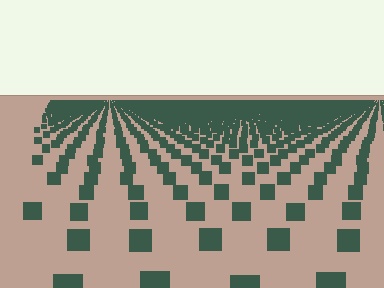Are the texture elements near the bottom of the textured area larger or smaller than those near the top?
Larger. Near the bottom, elements are closer to the viewer and appear at a bigger on-screen size.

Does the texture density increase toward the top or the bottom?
Density increases toward the top.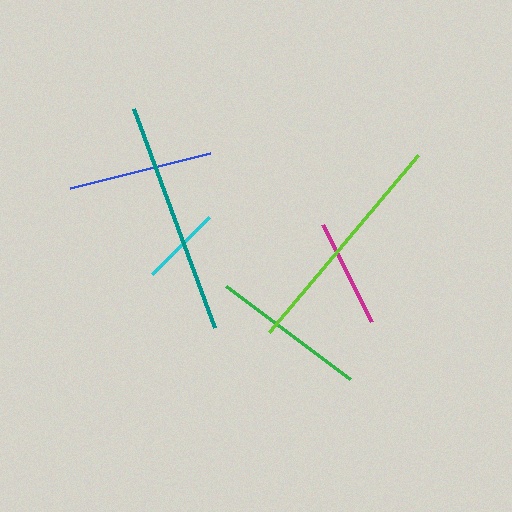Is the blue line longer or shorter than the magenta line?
The blue line is longer than the magenta line.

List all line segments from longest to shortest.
From longest to shortest: teal, lime, green, blue, magenta, cyan.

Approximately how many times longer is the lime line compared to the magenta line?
The lime line is approximately 2.1 times the length of the magenta line.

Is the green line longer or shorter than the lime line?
The lime line is longer than the green line.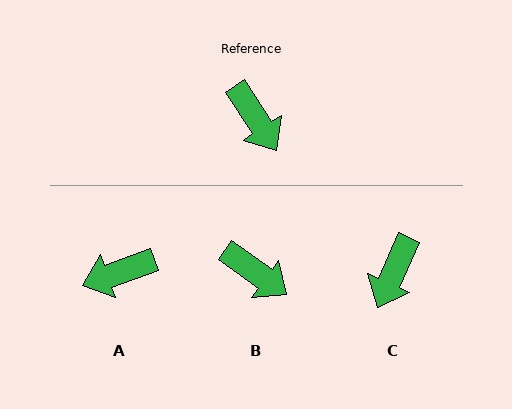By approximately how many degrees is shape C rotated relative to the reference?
Approximately 58 degrees clockwise.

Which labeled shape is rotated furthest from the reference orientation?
A, about 103 degrees away.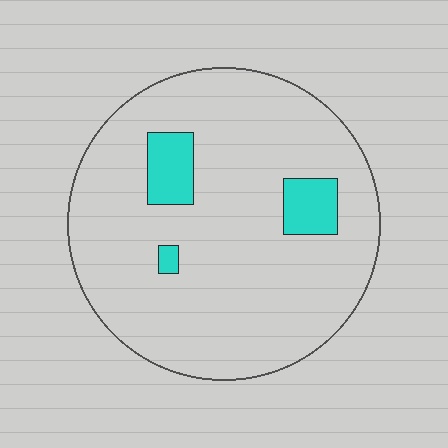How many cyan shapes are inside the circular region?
3.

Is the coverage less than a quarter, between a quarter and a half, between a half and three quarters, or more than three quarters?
Less than a quarter.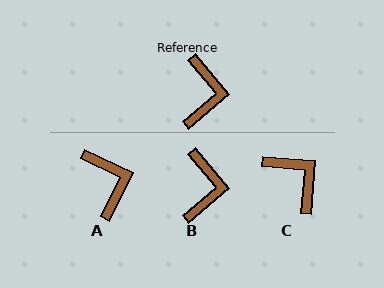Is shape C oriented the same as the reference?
No, it is off by about 45 degrees.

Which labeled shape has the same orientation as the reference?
B.